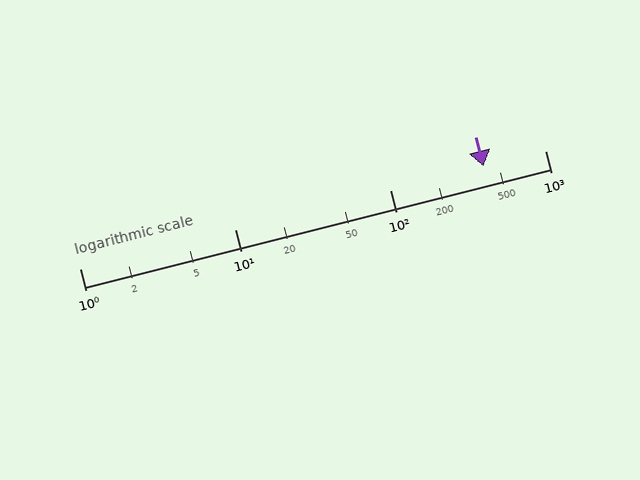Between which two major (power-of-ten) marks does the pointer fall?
The pointer is between 100 and 1000.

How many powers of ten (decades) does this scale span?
The scale spans 3 decades, from 1 to 1000.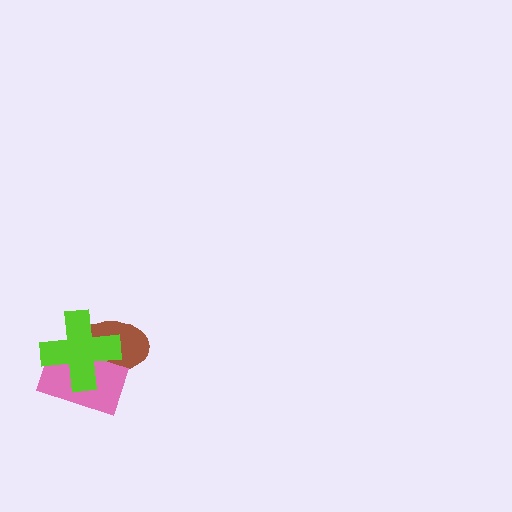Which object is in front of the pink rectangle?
The lime cross is in front of the pink rectangle.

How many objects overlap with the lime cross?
2 objects overlap with the lime cross.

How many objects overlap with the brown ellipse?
2 objects overlap with the brown ellipse.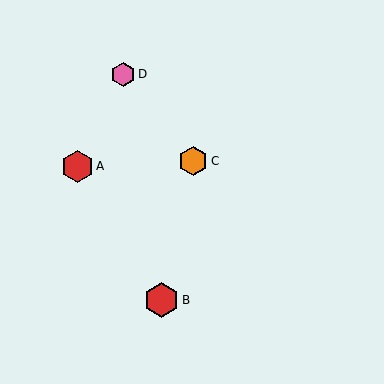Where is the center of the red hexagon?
The center of the red hexagon is at (162, 300).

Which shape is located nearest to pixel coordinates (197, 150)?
The orange hexagon (labeled C) at (193, 161) is nearest to that location.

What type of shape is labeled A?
Shape A is a red hexagon.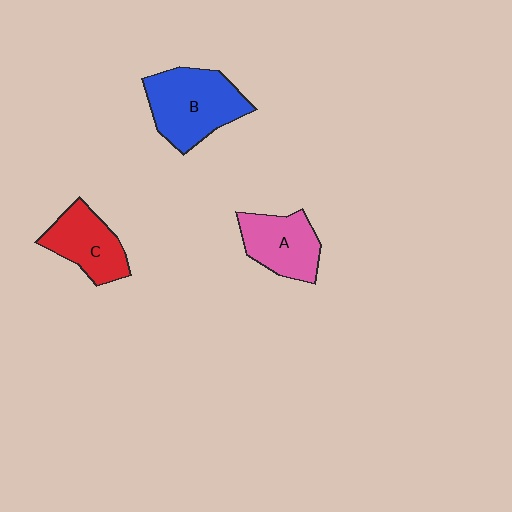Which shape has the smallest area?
Shape C (red).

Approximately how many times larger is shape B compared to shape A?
Approximately 1.4 times.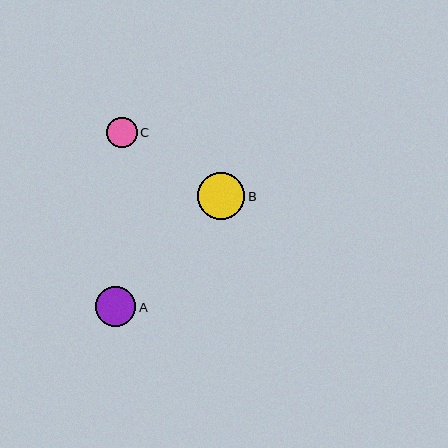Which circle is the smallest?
Circle C is the smallest with a size of approximately 31 pixels.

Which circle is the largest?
Circle B is the largest with a size of approximately 47 pixels.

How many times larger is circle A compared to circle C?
Circle A is approximately 1.3 times the size of circle C.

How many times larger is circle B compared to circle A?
Circle B is approximately 1.2 times the size of circle A.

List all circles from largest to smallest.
From largest to smallest: B, A, C.